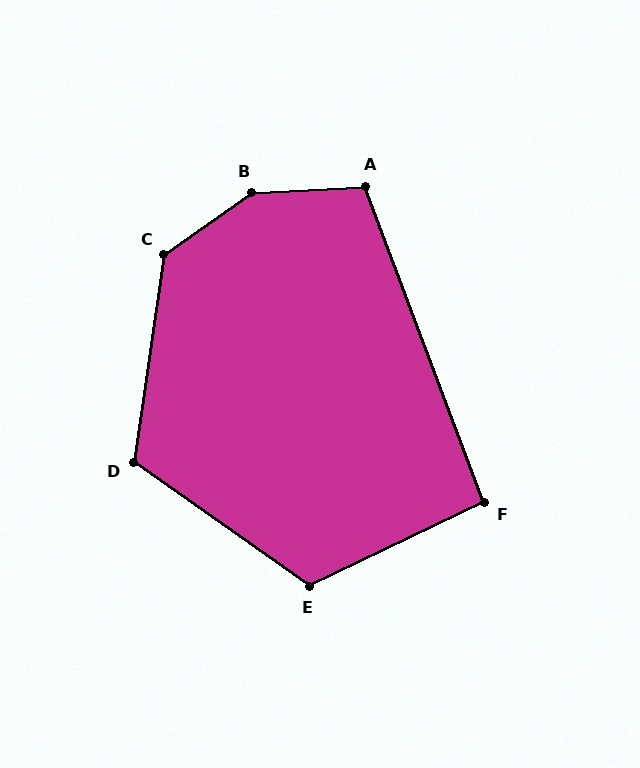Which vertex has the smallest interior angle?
F, at approximately 95 degrees.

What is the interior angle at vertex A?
Approximately 107 degrees (obtuse).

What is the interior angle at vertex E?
Approximately 119 degrees (obtuse).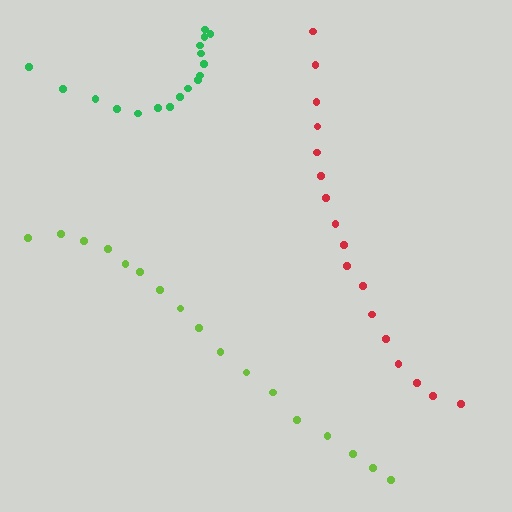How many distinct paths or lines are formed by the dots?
There are 3 distinct paths.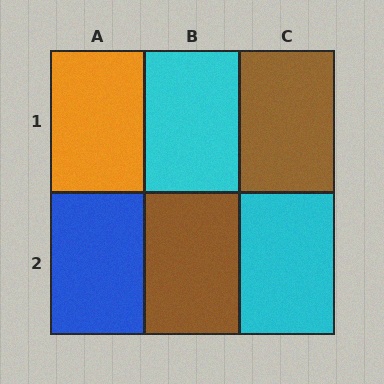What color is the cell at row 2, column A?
Blue.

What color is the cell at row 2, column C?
Cyan.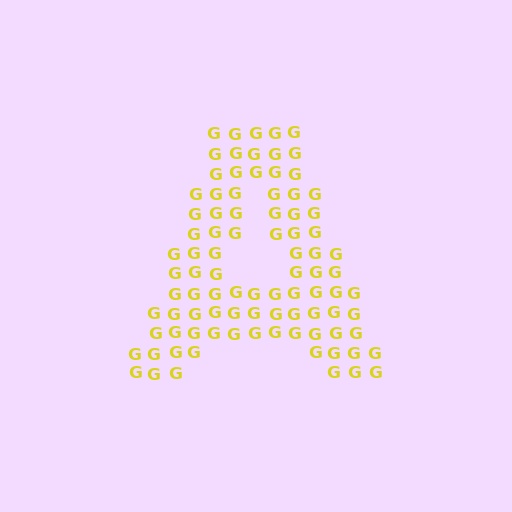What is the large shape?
The large shape is the letter A.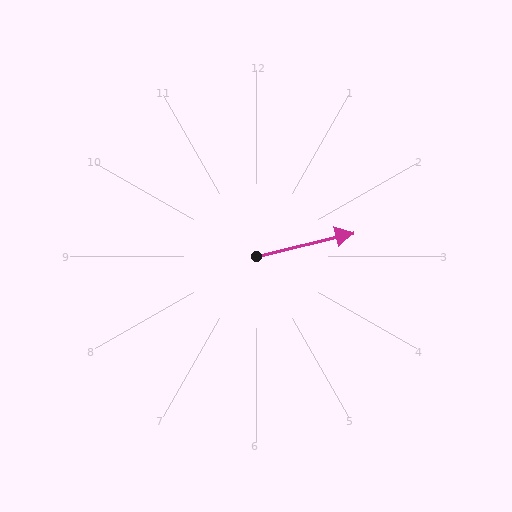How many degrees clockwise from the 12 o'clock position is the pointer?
Approximately 76 degrees.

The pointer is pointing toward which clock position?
Roughly 3 o'clock.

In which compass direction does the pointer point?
East.